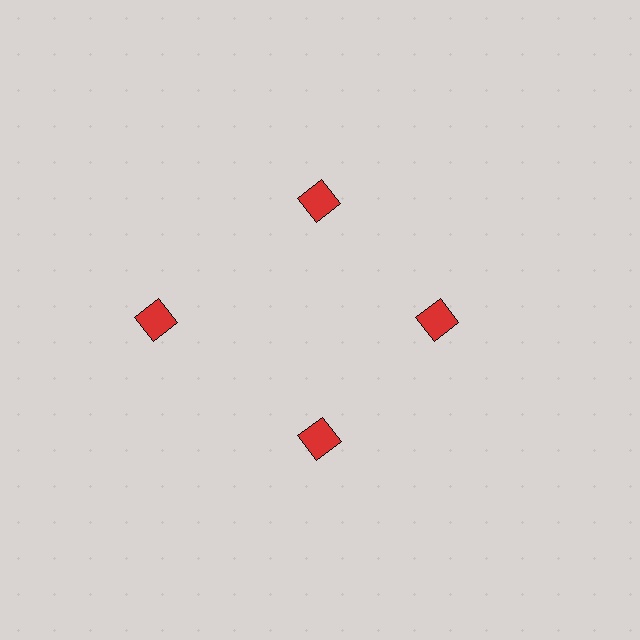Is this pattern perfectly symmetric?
No. The 4 red squares are arranged in a ring, but one element near the 9 o'clock position is pushed outward from the center, breaking the 4-fold rotational symmetry.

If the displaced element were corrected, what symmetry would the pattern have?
It would have 4-fold rotational symmetry — the pattern would map onto itself every 90 degrees.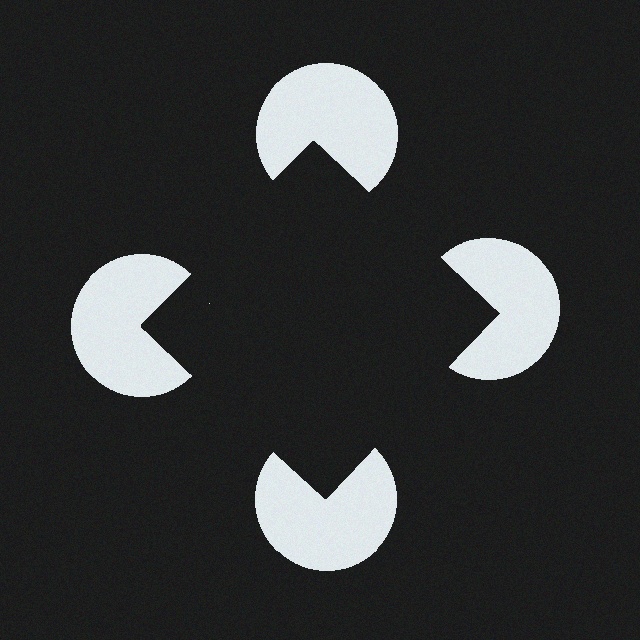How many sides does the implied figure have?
4 sides.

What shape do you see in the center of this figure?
An illusory square — its edges are inferred from the aligned wedge cuts in the pac-man discs, not physically drawn.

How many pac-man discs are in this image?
There are 4 — one at each vertex of the illusory square.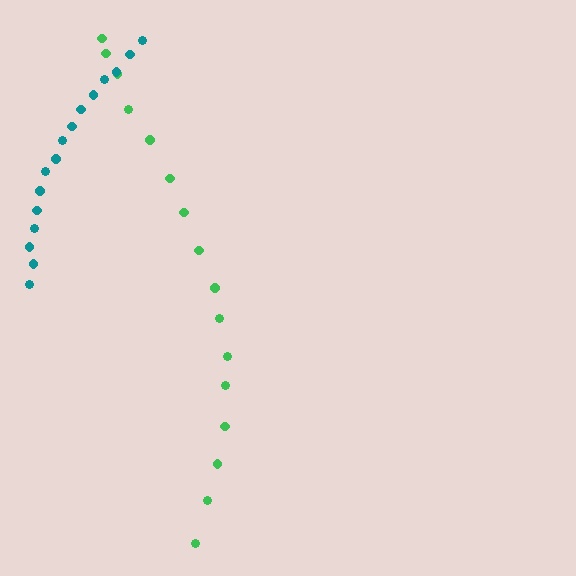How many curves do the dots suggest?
There are 2 distinct paths.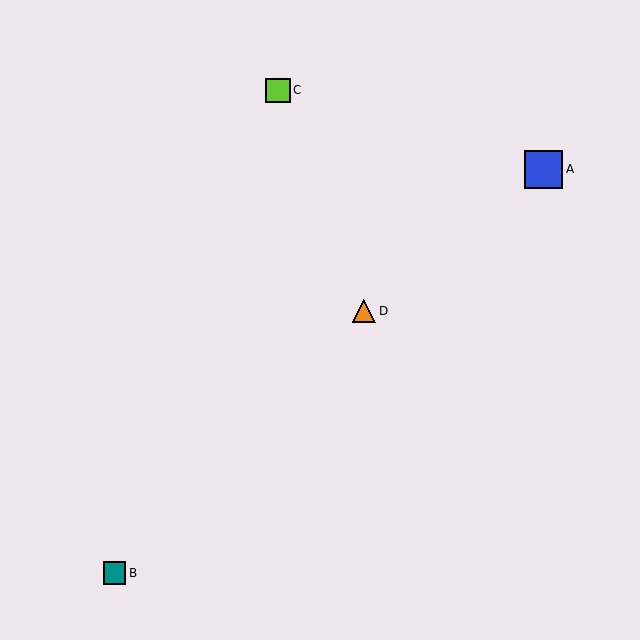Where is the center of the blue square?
The center of the blue square is at (544, 169).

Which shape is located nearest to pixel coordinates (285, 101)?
The lime square (labeled C) at (278, 90) is nearest to that location.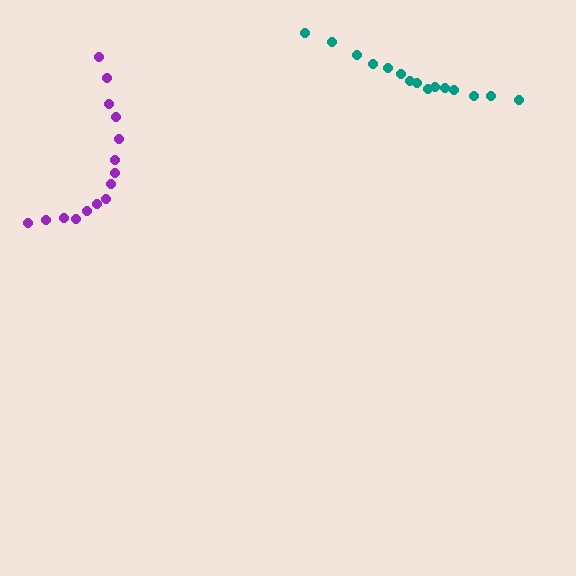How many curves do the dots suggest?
There are 2 distinct paths.